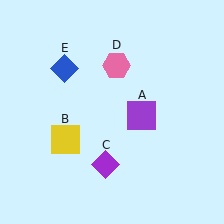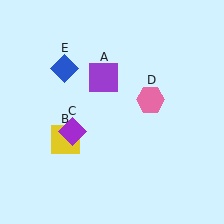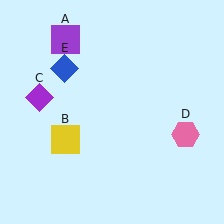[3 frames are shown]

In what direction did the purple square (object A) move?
The purple square (object A) moved up and to the left.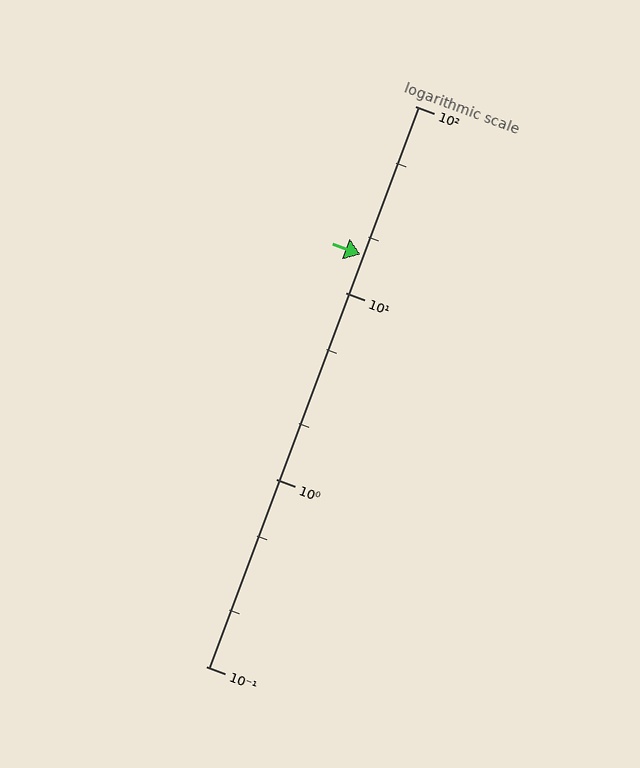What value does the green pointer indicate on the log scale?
The pointer indicates approximately 16.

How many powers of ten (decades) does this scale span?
The scale spans 3 decades, from 0.1 to 100.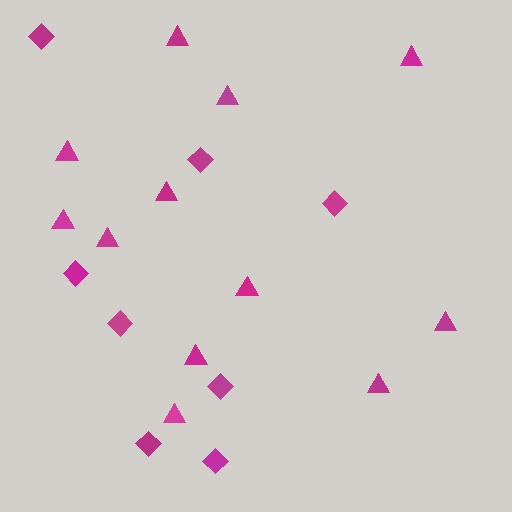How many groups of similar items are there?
There are 2 groups: one group of diamonds (8) and one group of triangles (12).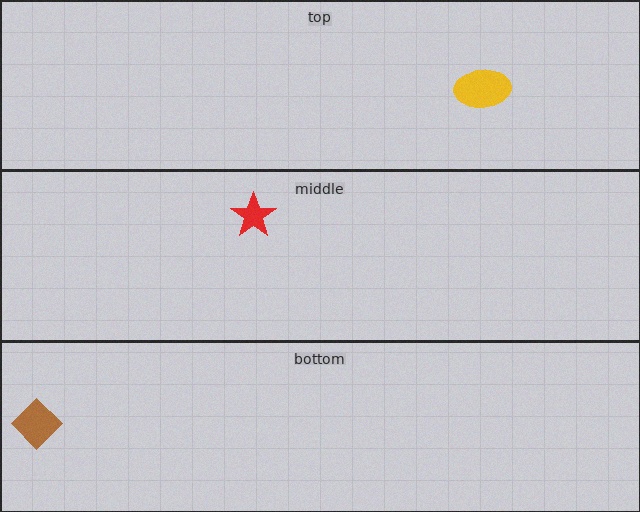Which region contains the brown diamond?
The bottom region.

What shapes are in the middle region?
The red star.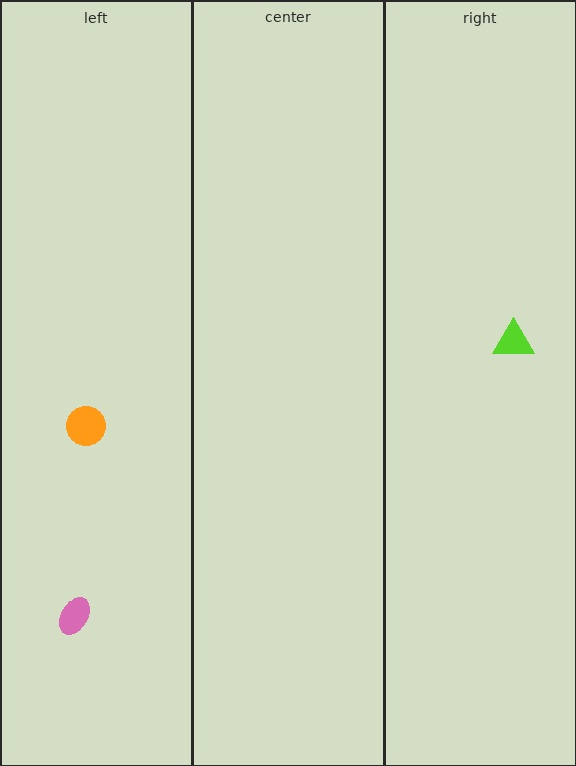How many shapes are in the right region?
1.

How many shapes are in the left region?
2.